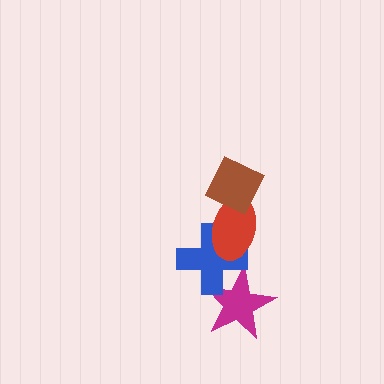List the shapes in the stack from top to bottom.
From top to bottom: the brown diamond, the red ellipse, the blue cross, the magenta star.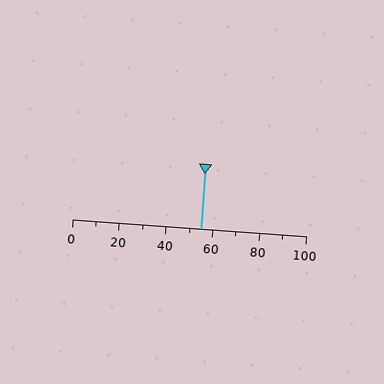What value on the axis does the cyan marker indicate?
The marker indicates approximately 55.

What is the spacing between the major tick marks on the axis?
The major ticks are spaced 20 apart.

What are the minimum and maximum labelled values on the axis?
The axis runs from 0 to 100.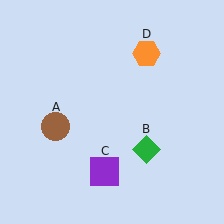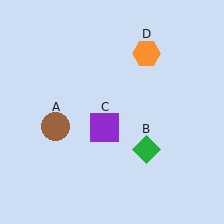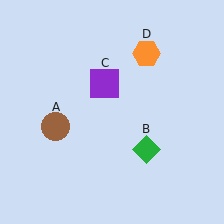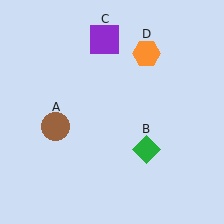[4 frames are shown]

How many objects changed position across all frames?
1 object changed position: purple square (object C).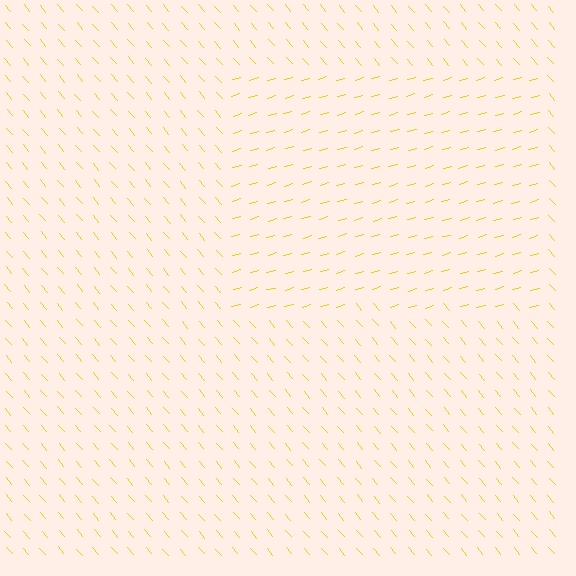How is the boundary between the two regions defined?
The boundary is defined purely by a change in line orientation (approximately 66 degrees difference). All lines are the same color and thickness.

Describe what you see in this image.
The image is filled with small yellow line segments. A rectangle region in the image has lines oriented differently from the surrounding lines, creating a visible texture boundary.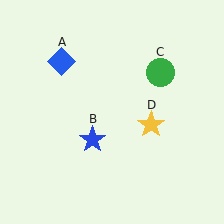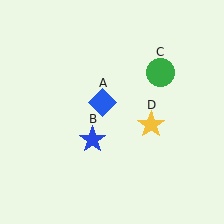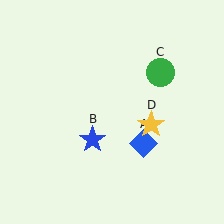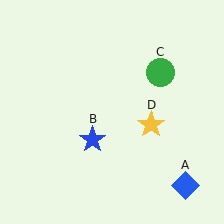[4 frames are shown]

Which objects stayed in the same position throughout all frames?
Blue star (object B) and green circle (object C) and yellow star (object D) remained stationary.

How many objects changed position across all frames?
1 object changed position: blue diamond (object A).